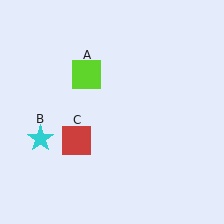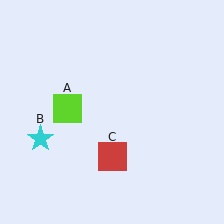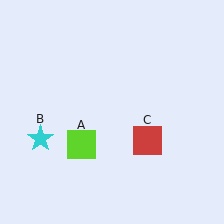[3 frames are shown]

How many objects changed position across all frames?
2 objects changed position: lime square (object A), red square (object C).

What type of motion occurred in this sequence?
The lime square (object A), red square (object C) rotated counterclockwise around the center of the scene.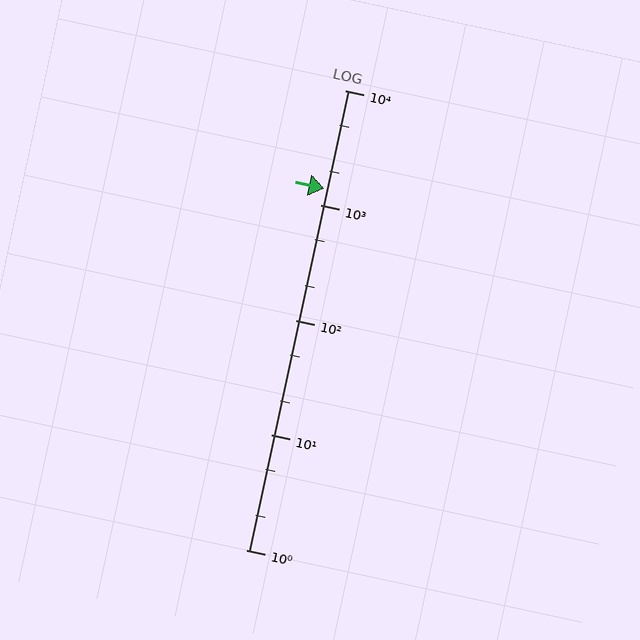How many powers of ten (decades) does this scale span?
The scale spans 4 decades, from 1 to 10000.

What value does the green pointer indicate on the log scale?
The pointer indicates approximately 1400.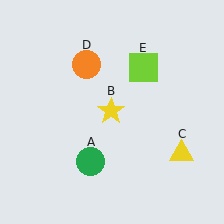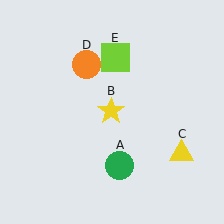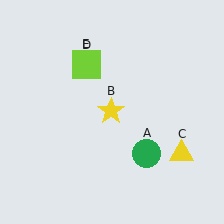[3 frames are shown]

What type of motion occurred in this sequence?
The green circle (object A), lime square (object E) rotated counterclockwise around the center of the scene.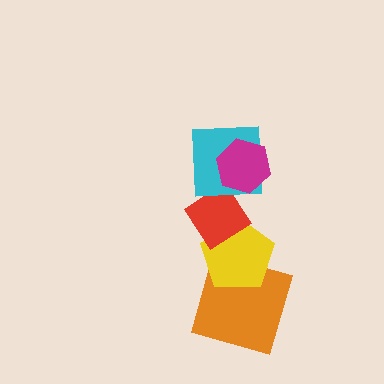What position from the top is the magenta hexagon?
The magenta hexagon is 1st from the top.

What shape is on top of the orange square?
The yellow pentagon is on top of the orange square.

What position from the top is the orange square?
The orange square is 5th from the top.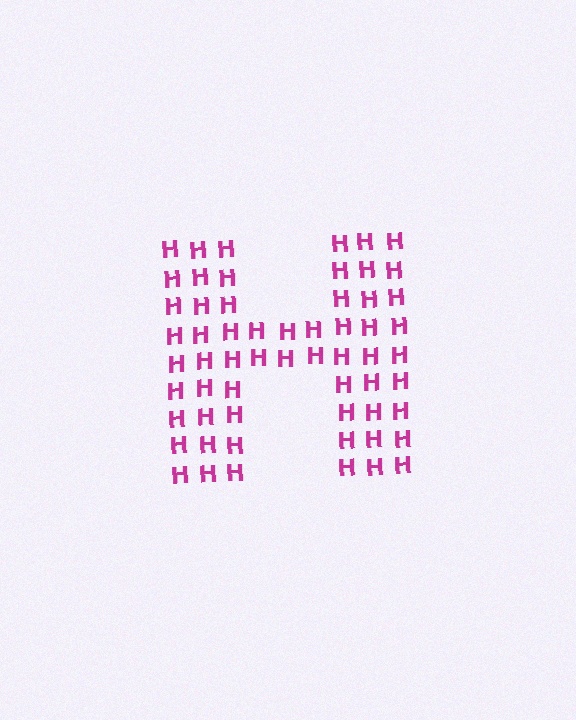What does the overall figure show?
The overall figure shows the letter H.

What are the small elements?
The small elements are letter H's.